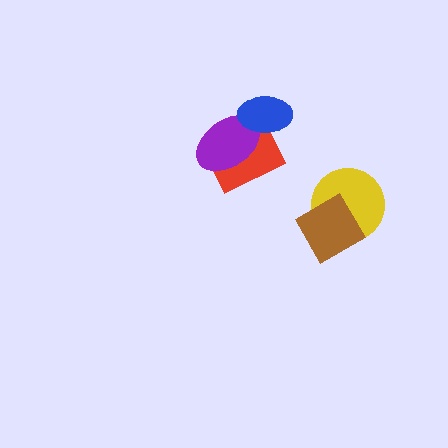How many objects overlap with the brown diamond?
1 object overlaps with the brown diamond.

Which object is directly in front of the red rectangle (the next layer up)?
The purple ellipse is directly in front of the red rectangle.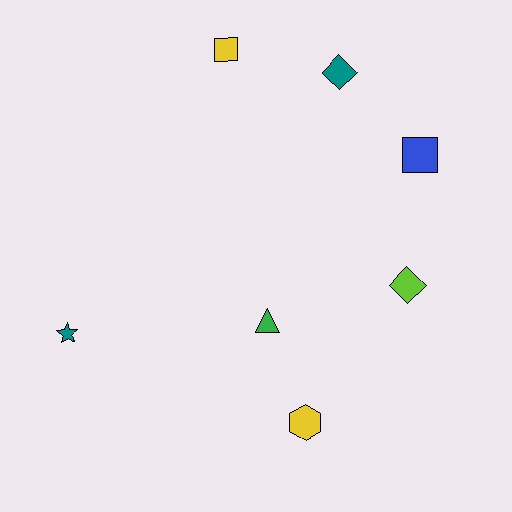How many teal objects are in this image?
There are 2 teal objects.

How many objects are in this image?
There are 7 objects.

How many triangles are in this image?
There is 1 triangle.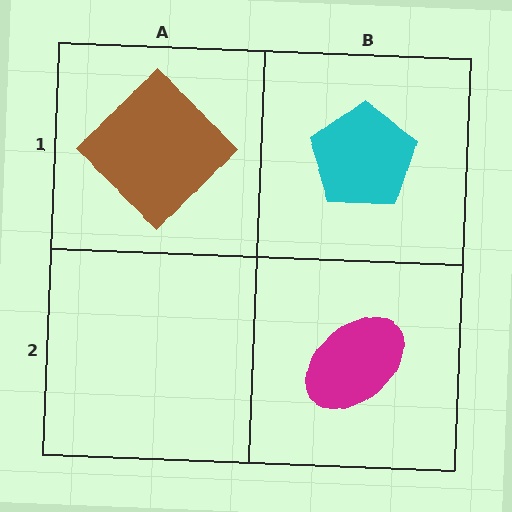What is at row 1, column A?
A brown diamond.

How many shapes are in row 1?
2 shapes.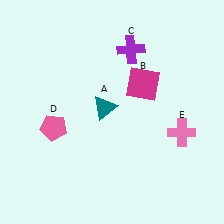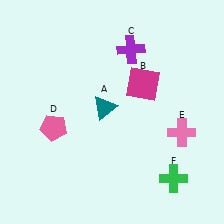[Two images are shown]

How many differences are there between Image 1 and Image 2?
There is 1 difference between the two images.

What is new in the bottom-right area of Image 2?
A green cross (F) was added in the bottom-right area of Image 2.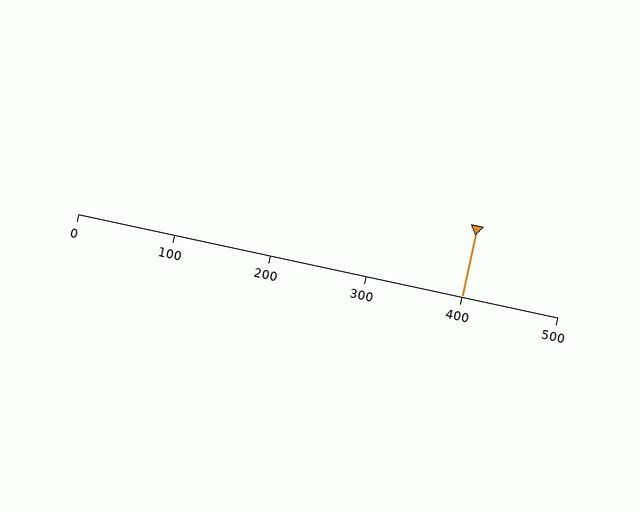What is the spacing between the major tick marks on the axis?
The major ticks are spaced 100 apart.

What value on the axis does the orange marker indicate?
The marker indicates approximately 400.